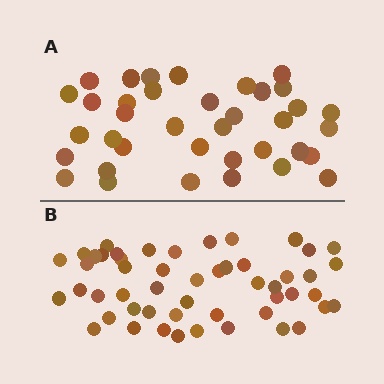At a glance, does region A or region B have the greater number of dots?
Region B (the bottom region) has more dots.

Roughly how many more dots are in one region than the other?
Region B has approximately 15 more dots than region A.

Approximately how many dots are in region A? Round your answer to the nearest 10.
About 40 dots. (The exact count is 37, which rounds to 40.)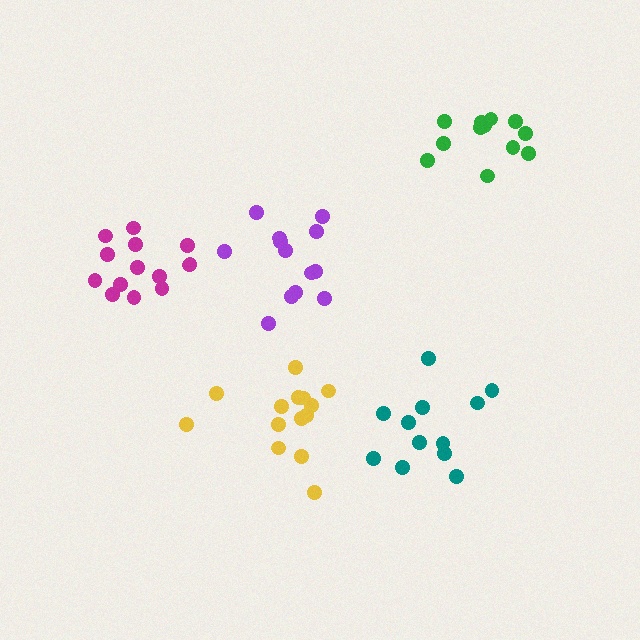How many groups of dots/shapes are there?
There are 5 groups.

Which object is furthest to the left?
The magenta cluster is leftmost.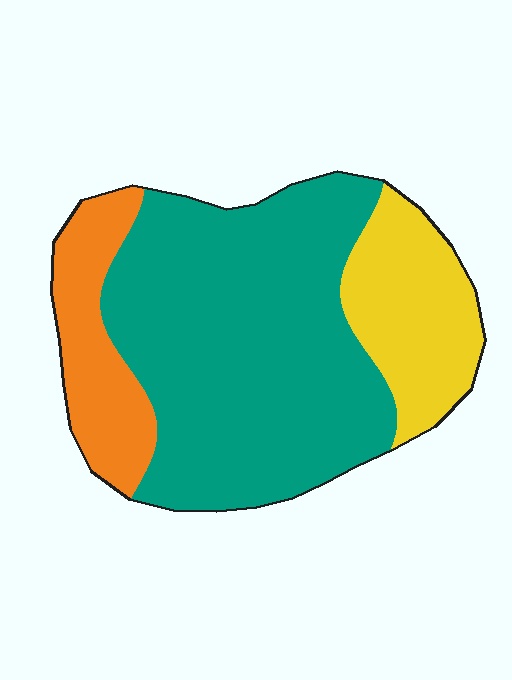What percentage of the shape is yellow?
Yellow covers around 20% of the shape.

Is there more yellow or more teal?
Teal.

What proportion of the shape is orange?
Orange covers 16% of the shape.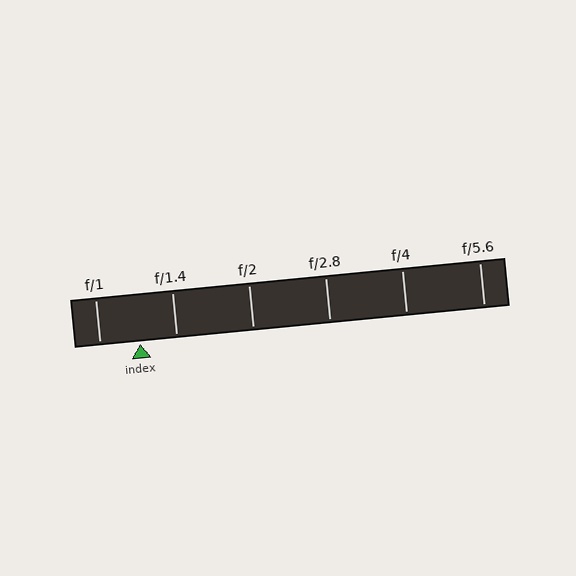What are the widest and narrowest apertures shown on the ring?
The widest aperture shown is f/1 and the narrowest is f/5.6.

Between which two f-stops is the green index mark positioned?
The index mark is between f/1 and f/1.4.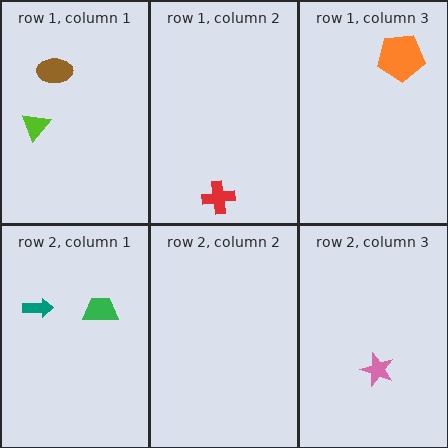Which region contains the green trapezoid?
The row 2, column 1 region.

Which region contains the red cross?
The row 1, column 2 region.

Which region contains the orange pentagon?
The row 1, column 3 region.